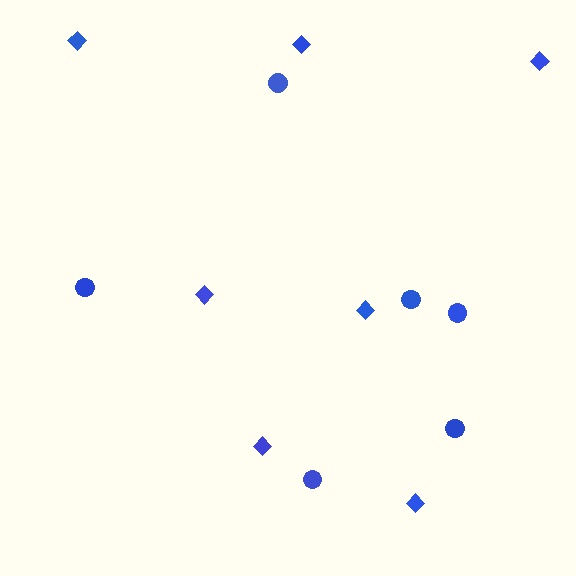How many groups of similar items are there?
There are 2 groups: one group of circles (6) and one group of diamonds (7).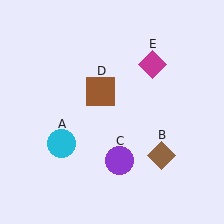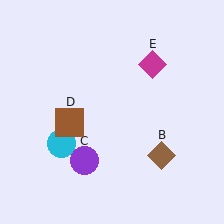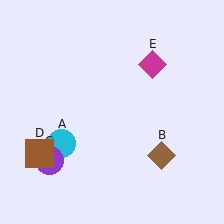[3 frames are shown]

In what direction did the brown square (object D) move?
The brown square (object D) moved down and to the left.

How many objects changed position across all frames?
2 objects changed position: purple circle (object C), brown square (object D).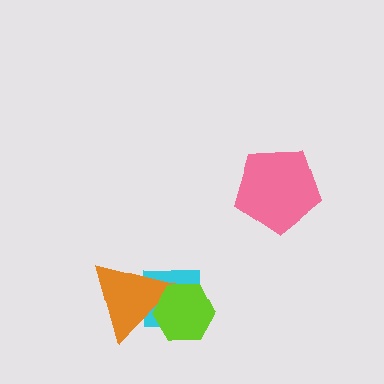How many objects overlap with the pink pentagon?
0 objects overlap with the pink pentagon.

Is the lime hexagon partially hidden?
No, no other shape covers it.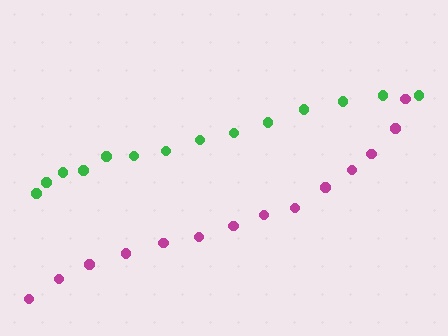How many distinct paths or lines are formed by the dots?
There are 2 distinct paths.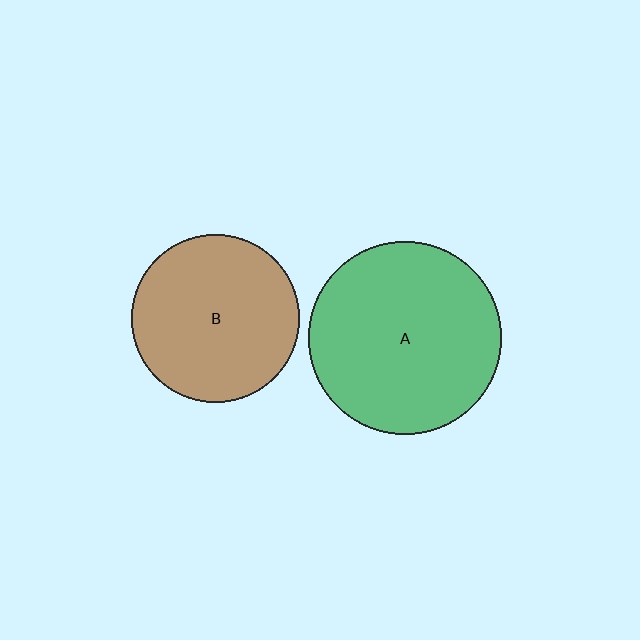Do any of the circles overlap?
No, none of the circles overlap.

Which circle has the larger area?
Circle A (green).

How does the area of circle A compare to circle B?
Approximately 1.3 times.